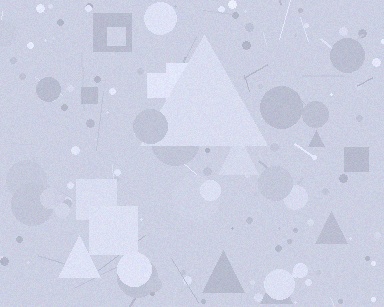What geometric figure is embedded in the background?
A triangle is embedded in the background.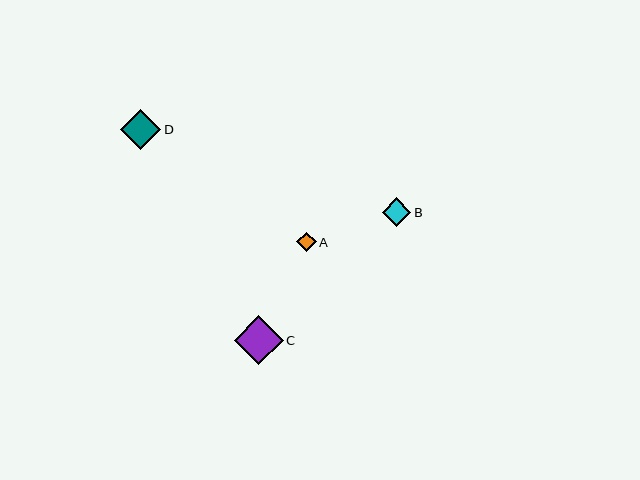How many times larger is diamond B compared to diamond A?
Diamond B is approximately 1.5 times the size of diamond A.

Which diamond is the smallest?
Diamond A is the smallest with a size of approximately 19 pixels.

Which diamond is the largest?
Diamond C is the largest with a size of approximately 49 pixels.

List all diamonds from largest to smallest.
From largest to smallest: C, D, B, A.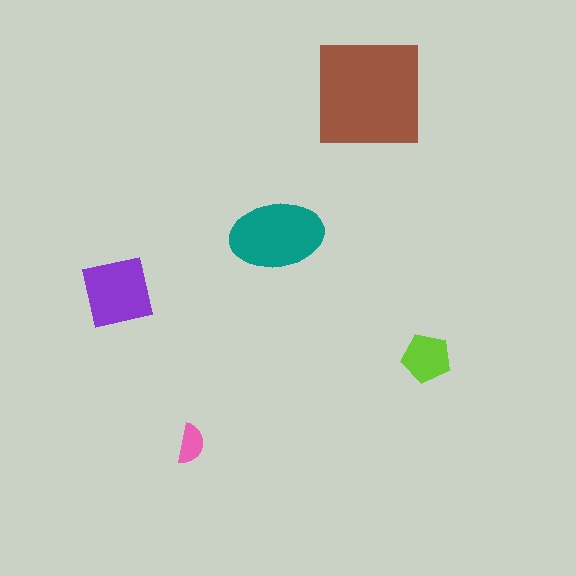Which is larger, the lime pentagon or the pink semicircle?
The lime pentagon.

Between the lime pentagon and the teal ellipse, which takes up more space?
The teal ellipse.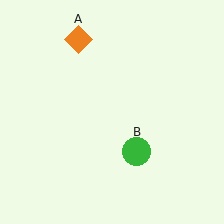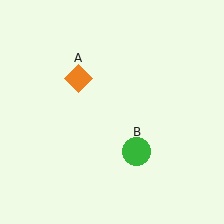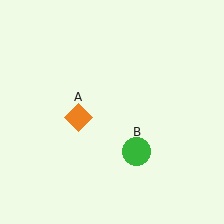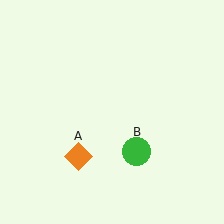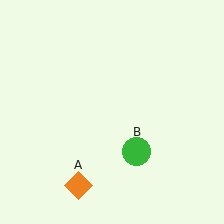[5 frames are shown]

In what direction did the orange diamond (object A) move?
The orange diamond (object A) moved down.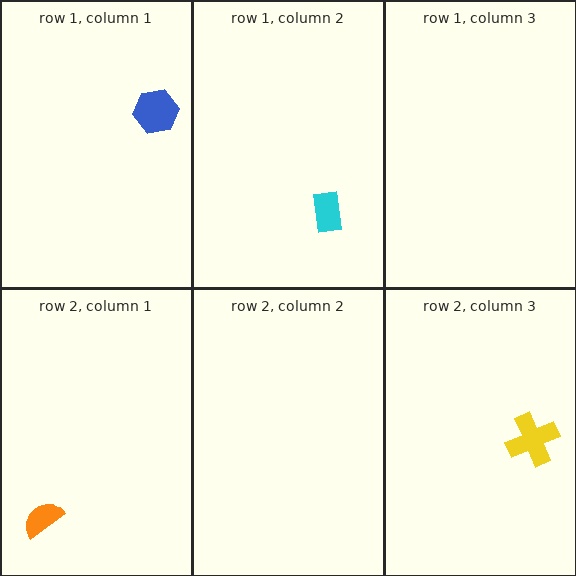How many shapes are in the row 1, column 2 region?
1.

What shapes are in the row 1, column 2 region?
The cyan rectangle.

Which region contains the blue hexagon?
The row 1, column 1 region.